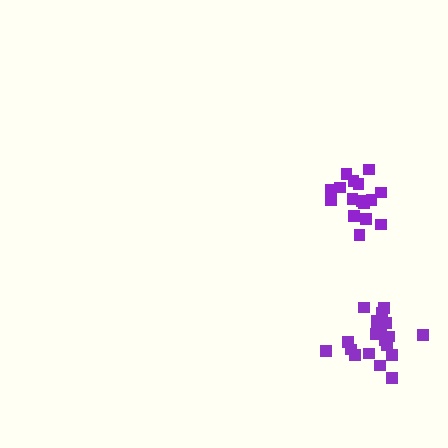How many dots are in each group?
Group 1: 20 dots, Group 2: 16 dots (36 total).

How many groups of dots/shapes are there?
There are 2 groups.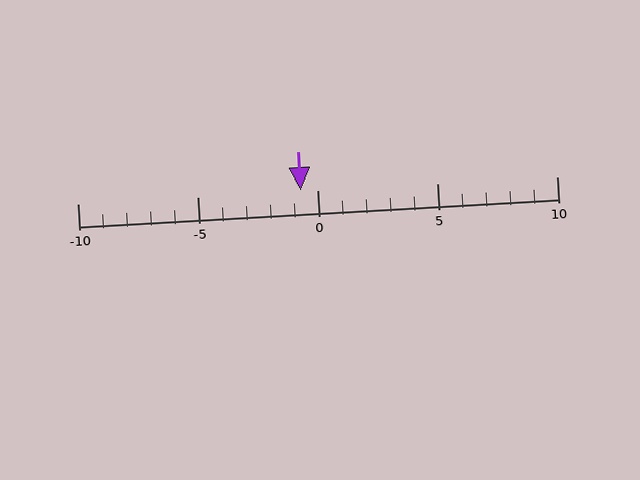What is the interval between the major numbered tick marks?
The major tick marks are spaced 5 units apart.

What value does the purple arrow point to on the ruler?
The purple arrow points to approximately -1.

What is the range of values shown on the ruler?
The ruler shows values from -10 to 10.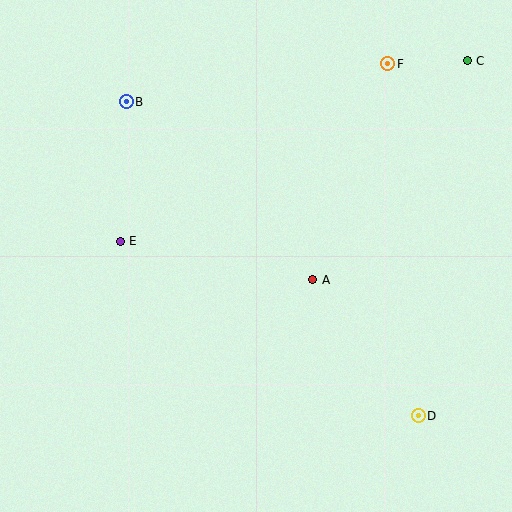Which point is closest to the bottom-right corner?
Point D is closest to the bottom-right corner.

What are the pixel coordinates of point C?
Point C is at (467, 61).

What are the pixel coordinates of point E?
Point E is at (120, 241).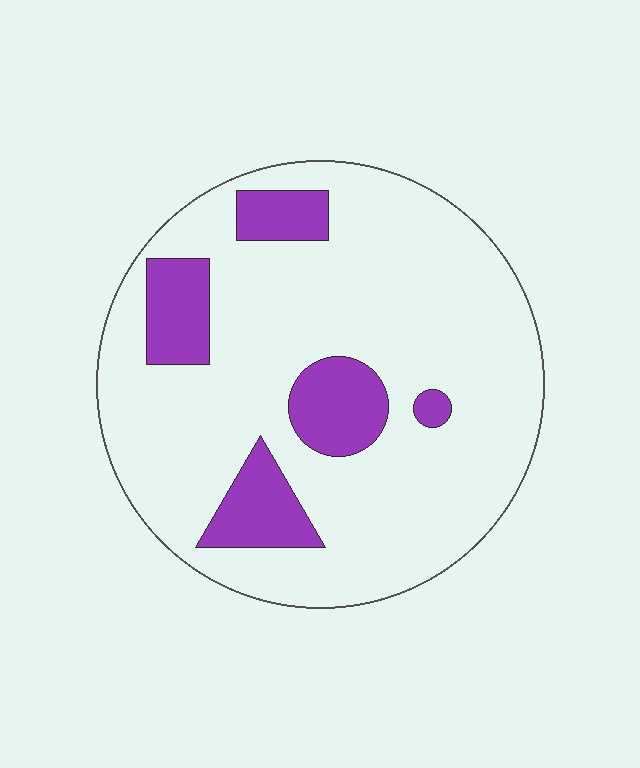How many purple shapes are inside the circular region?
5.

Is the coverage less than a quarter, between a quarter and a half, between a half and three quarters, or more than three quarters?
Less than a quarter.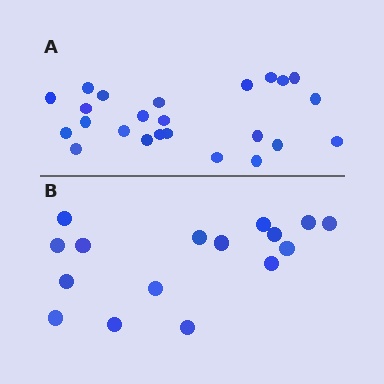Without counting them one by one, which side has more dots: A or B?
Region A (the top region) has more dots.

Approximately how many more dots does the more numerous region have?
Region A has roughly 8 or so more dots than region B.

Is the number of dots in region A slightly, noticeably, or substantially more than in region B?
Region A has substantially more. The ratio is roughly 1.5 to 1.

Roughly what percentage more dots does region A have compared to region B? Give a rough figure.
About 50% more.